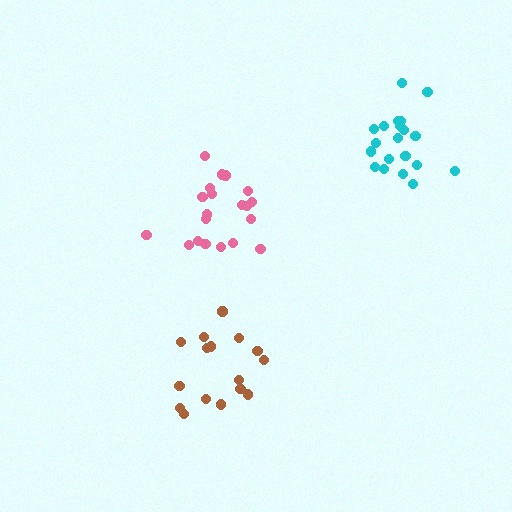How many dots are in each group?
Group 1: 20 dots, Group 2: 20 dots, Group 3: 16 dots (56 total).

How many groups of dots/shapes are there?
There are 3 groups.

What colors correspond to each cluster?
The clusters are colored: cyan, pink, brown.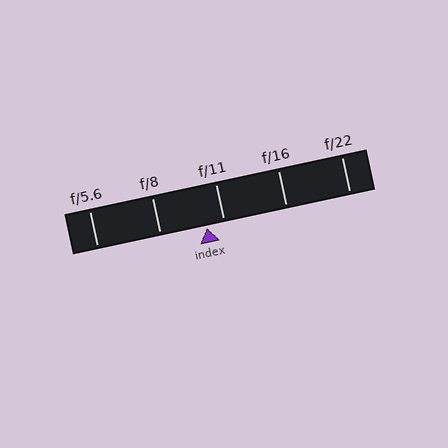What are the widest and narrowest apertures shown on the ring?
The widest aperture shown is f/5.6 and the narrowest is f/22.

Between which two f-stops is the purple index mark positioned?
The index mark is between f/8 and f/11.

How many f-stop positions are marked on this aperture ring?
There are 5 f-stop positions marked.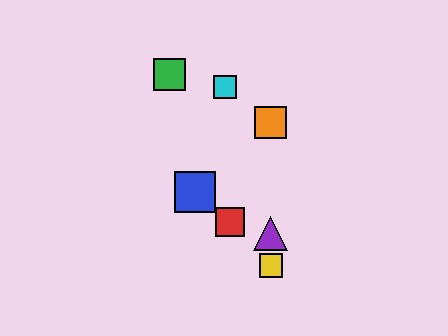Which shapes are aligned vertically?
The yellow square, the purple triangle, the orange square are aligned vertically.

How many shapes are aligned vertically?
3 shapes (the yellow square, the purple triangle, the orange square) are aligned vertically.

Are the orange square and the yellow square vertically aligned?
Yes, both are at x≈271.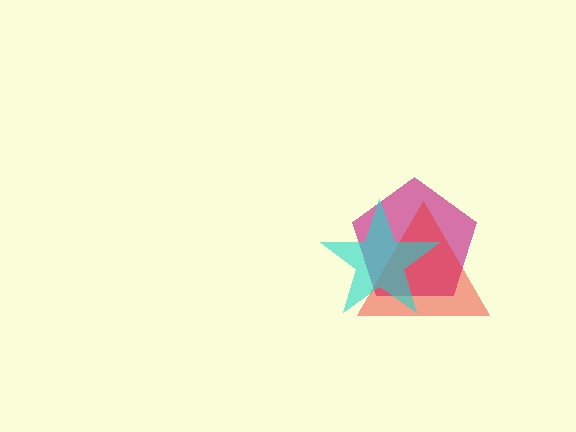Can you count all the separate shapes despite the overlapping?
Yes, there are 3 separate shapes.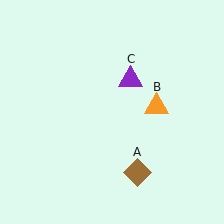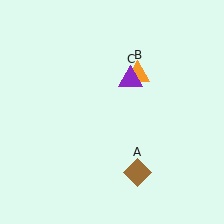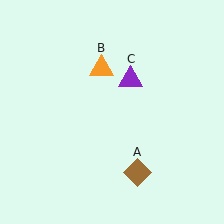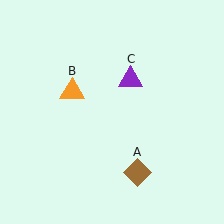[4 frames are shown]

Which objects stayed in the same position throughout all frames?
Brown diamond (object A) and purple triangle (object C) remained stationary.